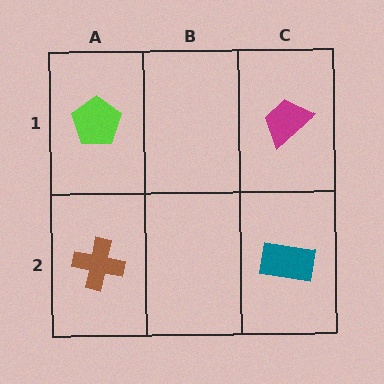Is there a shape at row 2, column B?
No, that cell is empty.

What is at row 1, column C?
A magenta trapezoid.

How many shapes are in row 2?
2 shapes.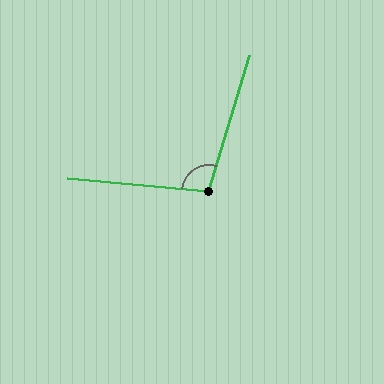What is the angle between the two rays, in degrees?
Approximately 101 degrees.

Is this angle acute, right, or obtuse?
It is obtuse.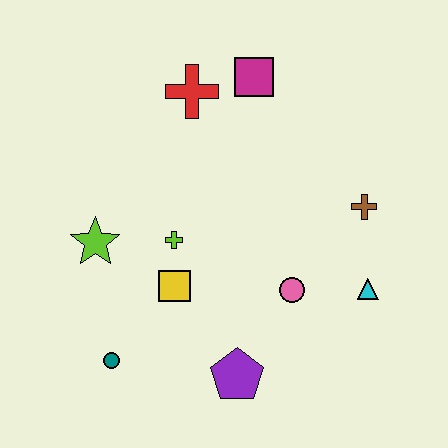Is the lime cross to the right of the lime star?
Yes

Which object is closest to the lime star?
The lime cross is closest to the lime star.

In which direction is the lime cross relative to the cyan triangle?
The lime cross is to the left of the cyan triangle.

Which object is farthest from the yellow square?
The magenta square is farthest from the yellow square.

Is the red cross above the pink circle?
Yes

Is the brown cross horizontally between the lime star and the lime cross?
No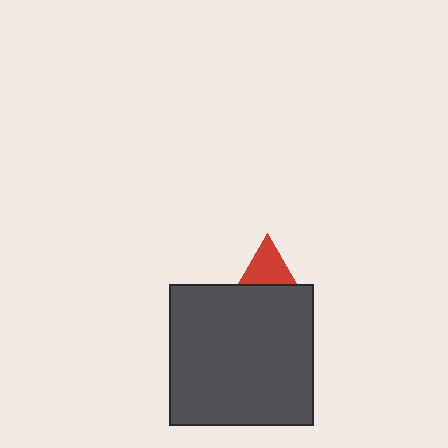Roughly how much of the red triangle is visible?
A small part of it is visible (roughly 42%).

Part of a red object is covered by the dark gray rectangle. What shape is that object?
It is a triangle.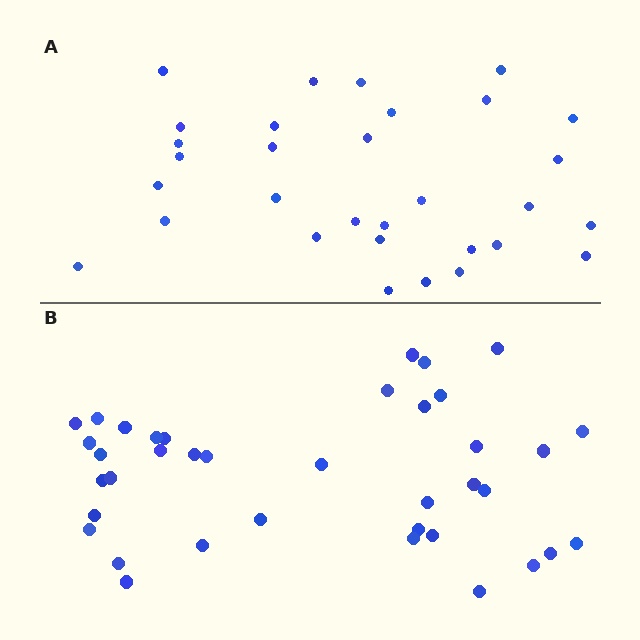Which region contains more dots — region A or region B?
Region B (the bottom region) has more dots.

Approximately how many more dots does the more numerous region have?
Region B has roughly 8 or so more dots than region A.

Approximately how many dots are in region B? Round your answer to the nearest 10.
About 40 dots. (The exact count is 38, which rounds to 40.)